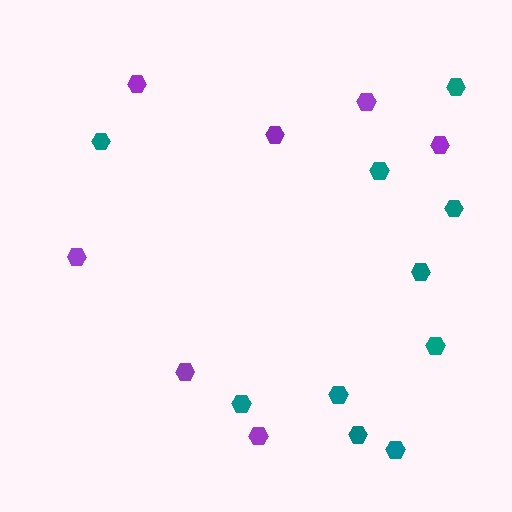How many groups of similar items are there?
There are 2 groups: one group of teal hexagons (10) and one group of purple hexagons (7).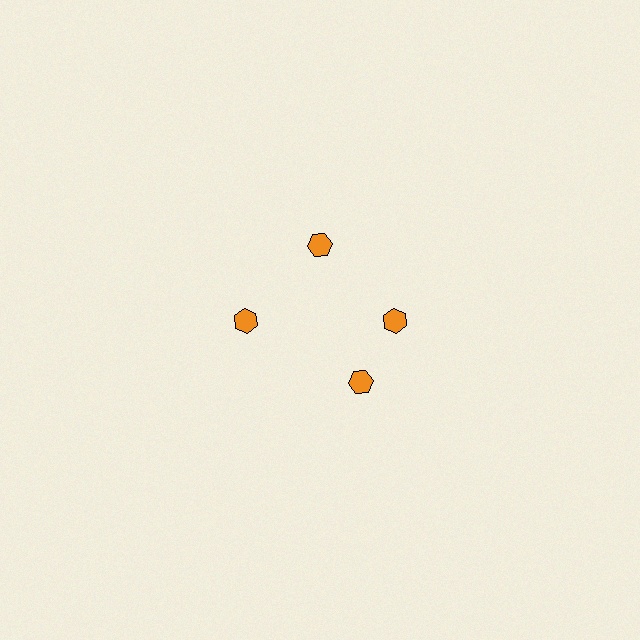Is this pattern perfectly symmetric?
No. The 4 orange hexagons are arranged in a ring, but one element near the 6 o'clock position is rotated out of alignment along the ring, breaking the 4-fold rotational symmetry.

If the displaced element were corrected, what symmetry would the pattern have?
It would have 4-fold rotational symmetry — the pattern would map onto itself every 90 degrees.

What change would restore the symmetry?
The symmetry would be restored by rotating it back into even spacing with its neighbors so that all 4 hexagons sit at equal angles and equal distance from the center.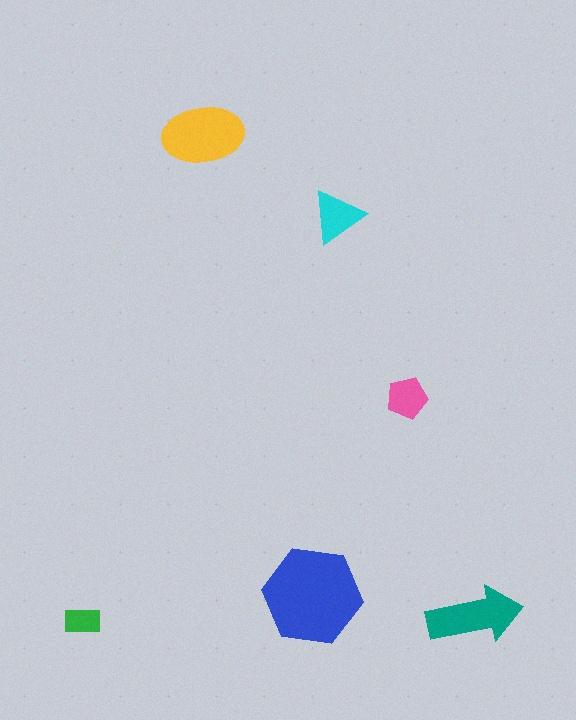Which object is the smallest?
The green rectangle.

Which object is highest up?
The yellow ellipse is topmost.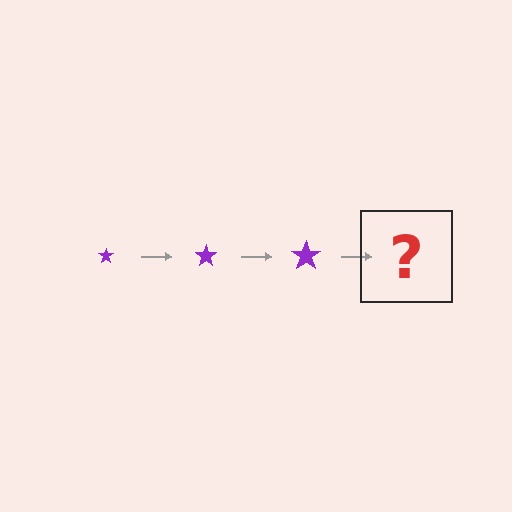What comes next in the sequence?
The next element should be a purple star, larger than the previous one.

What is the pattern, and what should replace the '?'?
The pattern is that the star gets progressively larger each step. The '?' should be a purple star, larger than the previous one.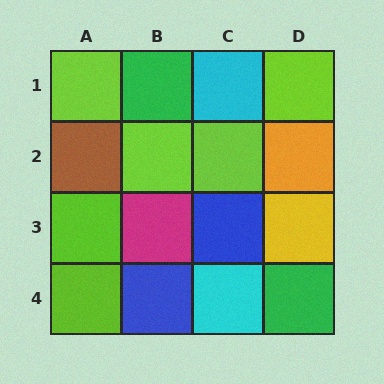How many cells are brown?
1 cell is brown.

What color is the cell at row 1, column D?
Lime.